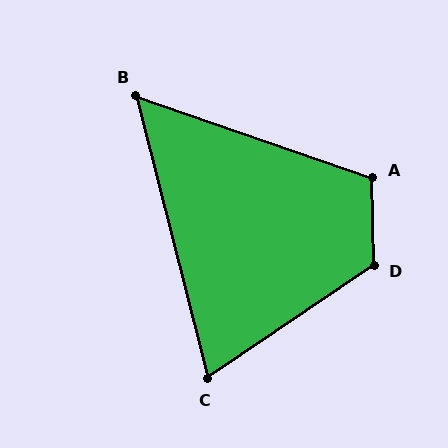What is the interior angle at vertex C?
Approximately 70 degrees (acute).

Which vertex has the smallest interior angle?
B, at approximately 57 degrees.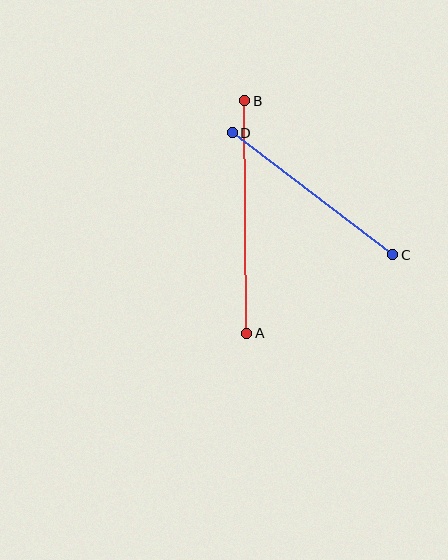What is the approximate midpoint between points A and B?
The midpoint is at approximately (246, 217) pixels.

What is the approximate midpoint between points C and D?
The midpoint is at approximately (312, 194) pixels.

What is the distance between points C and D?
The distance is approximately 202 pixels.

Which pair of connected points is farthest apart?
Points A and B are farthest apart.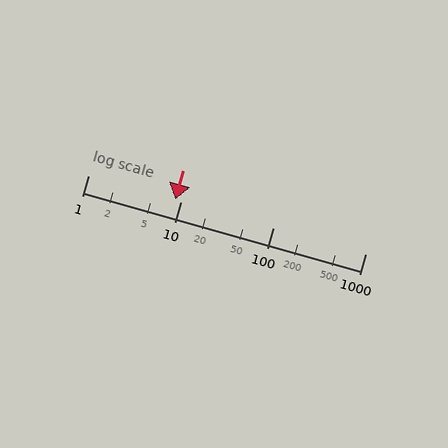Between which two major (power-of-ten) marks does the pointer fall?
The pointer is between 1 and 10.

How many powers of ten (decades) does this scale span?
The scale spans 3 decades, from 1 to 1000.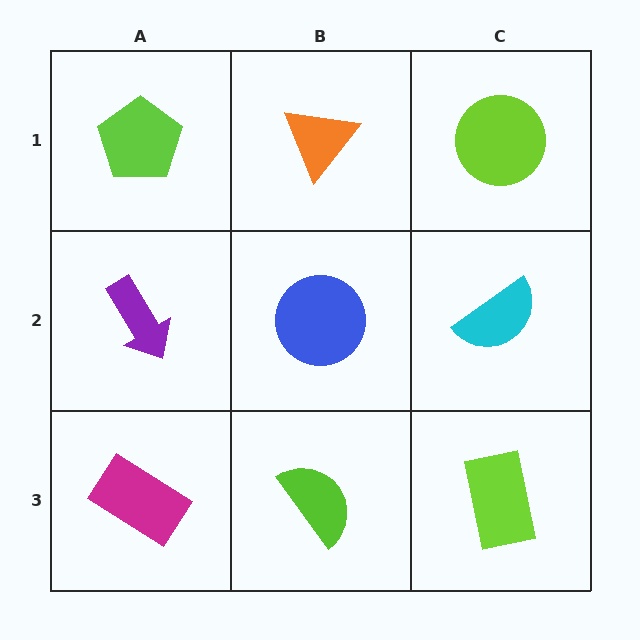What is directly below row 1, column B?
A blue circle.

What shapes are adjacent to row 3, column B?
A blue circle (row 2, column B), a magenta rectangle (row 3, column A), a lime rectangle (row 3, column C).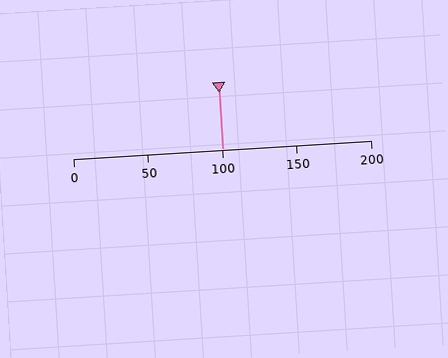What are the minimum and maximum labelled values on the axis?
The axis runs from 0 to 200.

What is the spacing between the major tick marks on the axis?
The major ticks are spaced 50 apart.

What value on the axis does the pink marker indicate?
The marker indicates approximately 100.